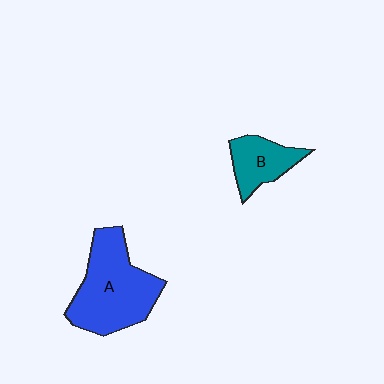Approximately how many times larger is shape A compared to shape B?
Approximately 2.1 times.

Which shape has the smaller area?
Shape B (teal).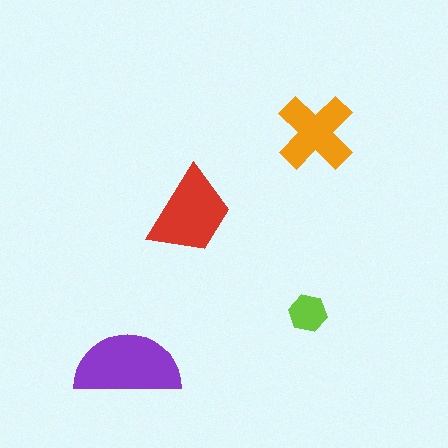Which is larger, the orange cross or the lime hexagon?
The orange cross.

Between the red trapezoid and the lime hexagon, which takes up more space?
The red trapezoid.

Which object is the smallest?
The lime hexagon.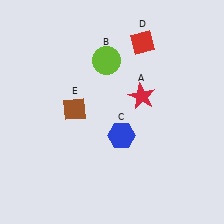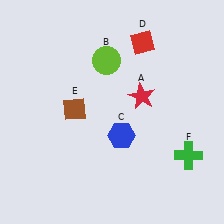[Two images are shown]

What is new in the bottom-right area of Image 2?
A green cross (F) was added in the bottom-right area of Image 2.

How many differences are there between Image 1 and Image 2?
There is 1 difference between the two images.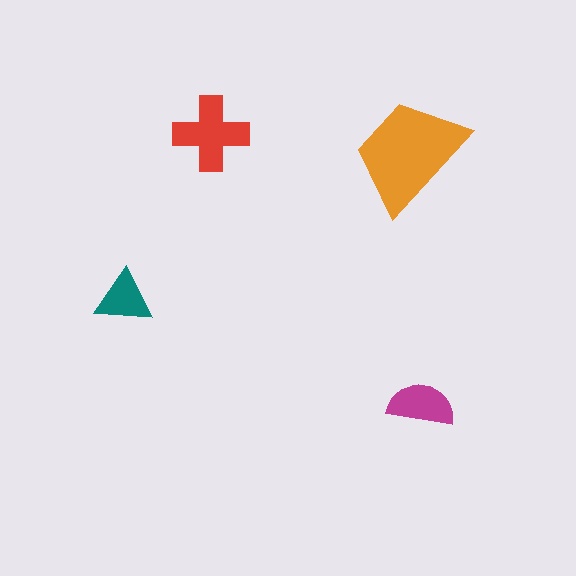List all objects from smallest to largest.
The teal triangle, the magenta semicircle, the red cross, the orange trapezoid.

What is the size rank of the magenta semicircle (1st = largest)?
3rd.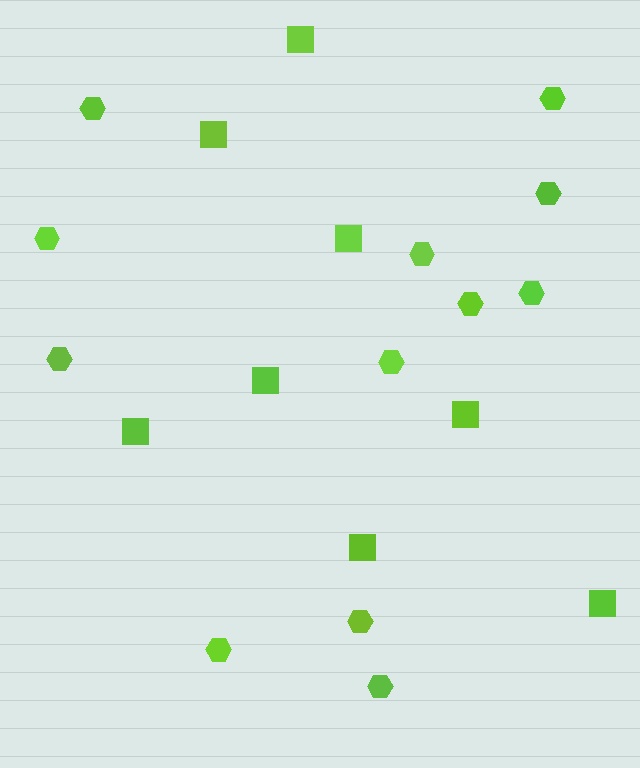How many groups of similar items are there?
There are 2 groups: one group of hexagons (12) and one group of squares (8).